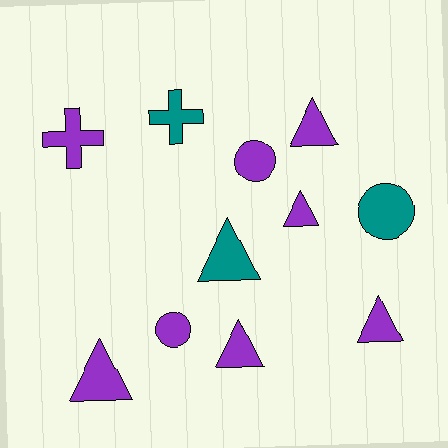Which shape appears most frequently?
Triangle, with 6 objects.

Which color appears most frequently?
Purple, with 8 objects.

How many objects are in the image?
There are 11 objects.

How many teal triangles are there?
There is 1 teal triangle.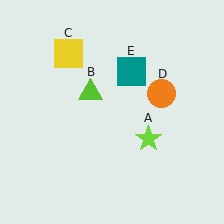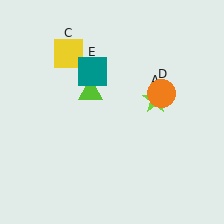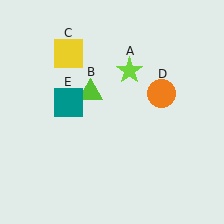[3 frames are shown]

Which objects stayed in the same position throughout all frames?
Lime triangle (object B) and yellow square (object C) and orange circle (object D) remained stationary.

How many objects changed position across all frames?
2 objects changed position: lime star (object A), teal square (object E).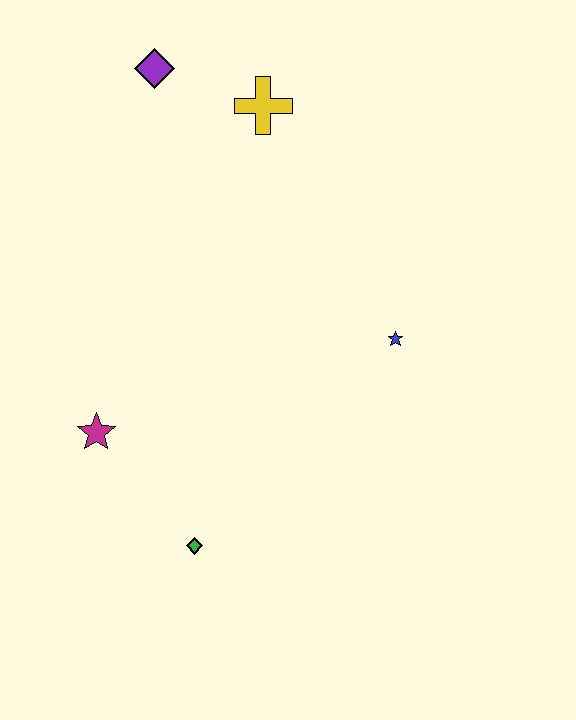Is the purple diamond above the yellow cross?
Yes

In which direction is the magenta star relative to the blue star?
The magenta star is to the left of the blue star.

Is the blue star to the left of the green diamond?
No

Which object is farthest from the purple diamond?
The green diamond is farthest from the purple diamond.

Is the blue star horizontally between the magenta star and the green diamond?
No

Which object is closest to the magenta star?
The green diamond is closest to the magenta star.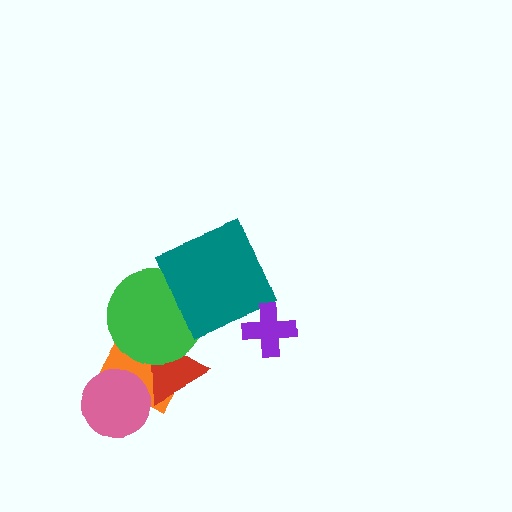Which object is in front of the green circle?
The teal square is in front of the green circle.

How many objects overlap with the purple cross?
0 objects overlap with the purple cross.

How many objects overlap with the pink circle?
2 objects overlap with the pink circle.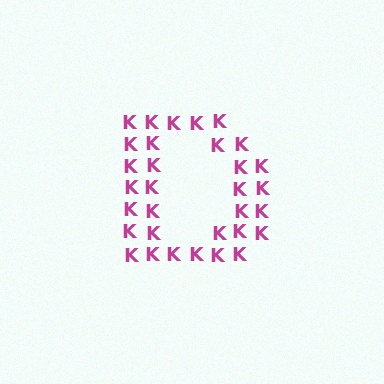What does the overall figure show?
The overall figure shows the letter D.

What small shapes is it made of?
It is made of small letter K's.